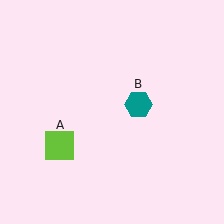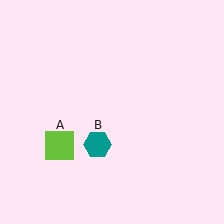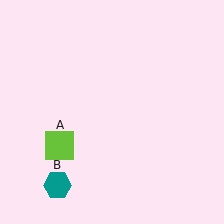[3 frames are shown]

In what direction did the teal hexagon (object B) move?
The teal hexagon (object B) moved down and to the left.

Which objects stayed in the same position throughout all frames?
Lime square (object A) remained stationary.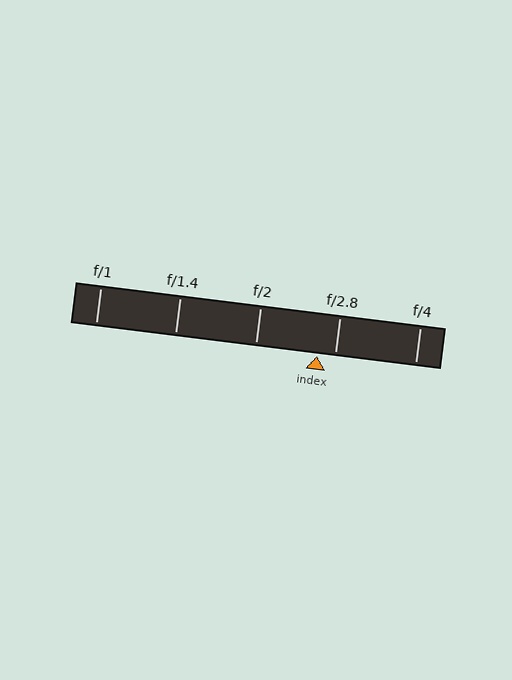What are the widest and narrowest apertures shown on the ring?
The widest aperture shown is f/1 and the narrowest is f/4.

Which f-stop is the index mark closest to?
The index mark is closest to f/2.8.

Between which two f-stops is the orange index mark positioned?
The index mark is between f/2 and f/2.8.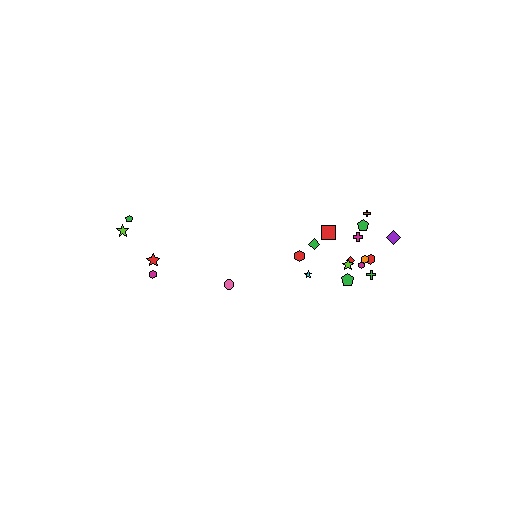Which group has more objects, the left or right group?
The right group.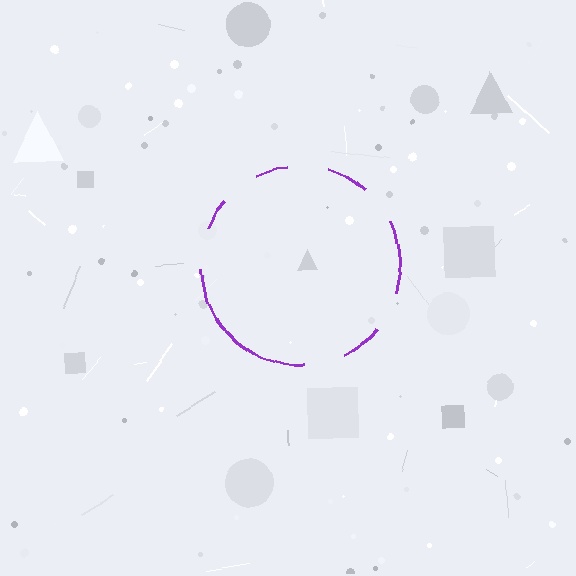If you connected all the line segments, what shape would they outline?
They would outline a circle.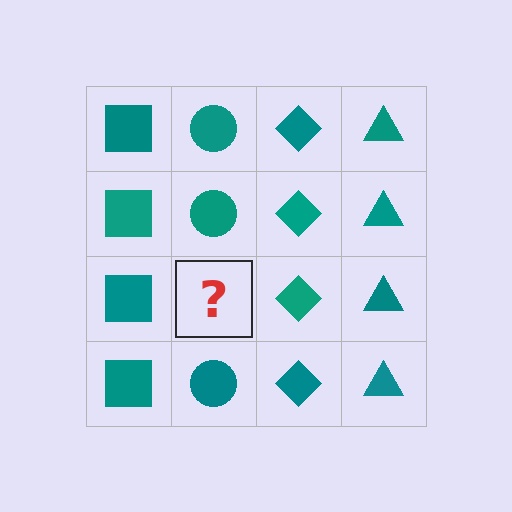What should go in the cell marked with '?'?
The missing cell should contain a teal circle.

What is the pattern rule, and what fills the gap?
The rule is that each column has a consistent shape. The gap should be filled with a teal circle.